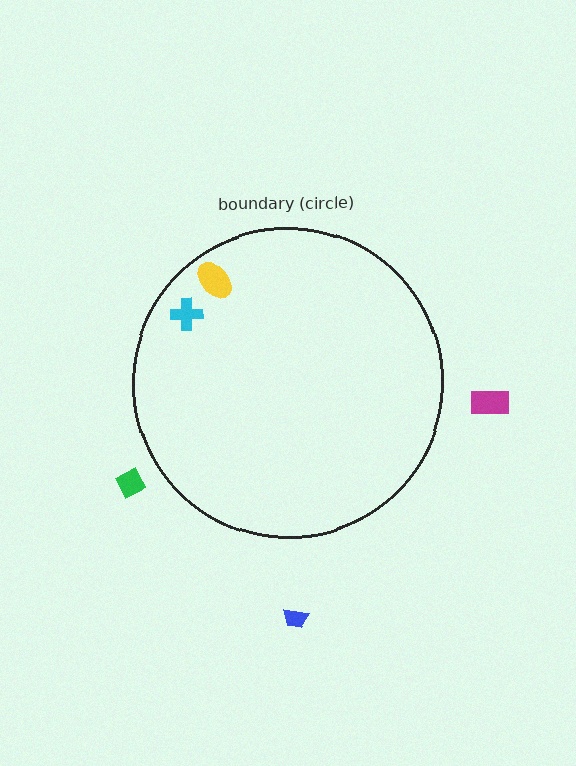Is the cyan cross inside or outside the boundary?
Inside.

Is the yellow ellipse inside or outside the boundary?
Inside.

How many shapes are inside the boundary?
2 inside, 3 outside.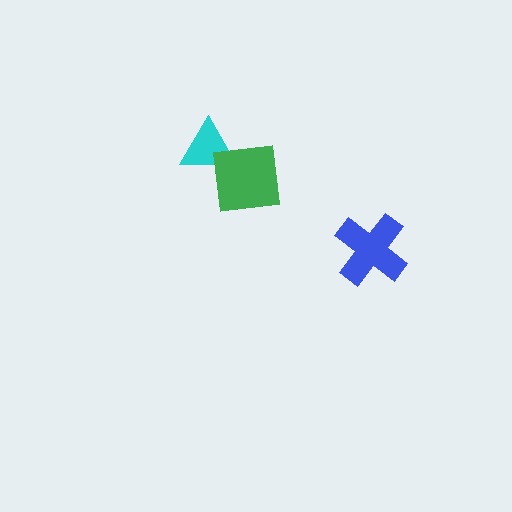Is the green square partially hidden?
No, no other shape covers it.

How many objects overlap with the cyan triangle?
1 object overlaps with the cyan triangle.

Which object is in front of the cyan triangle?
The green square is in front of the cyan triangle.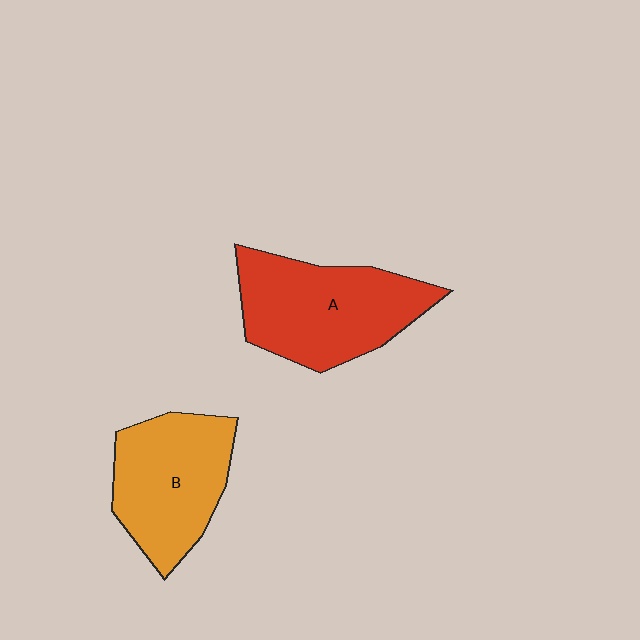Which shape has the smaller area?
Shape B (orange).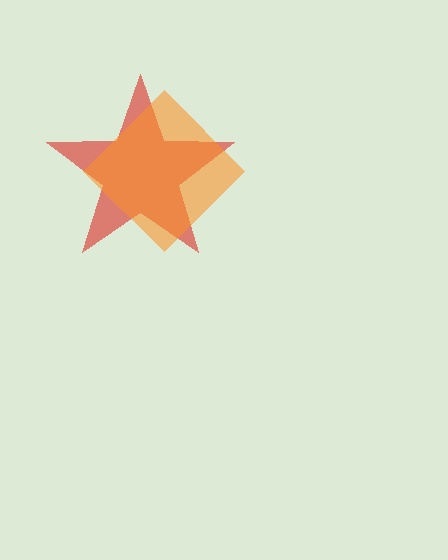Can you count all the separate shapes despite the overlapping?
Yes, there are 2 separate shapes.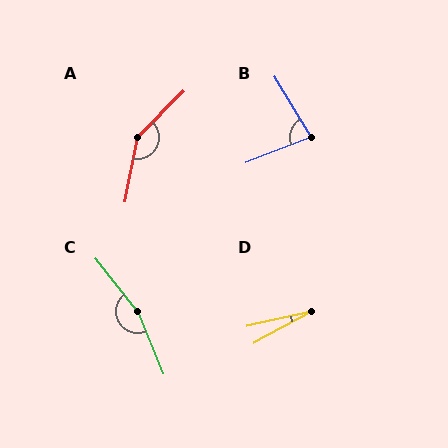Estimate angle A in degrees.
Approximately 146 degrees.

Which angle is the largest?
C, at approximately 164 degrees.